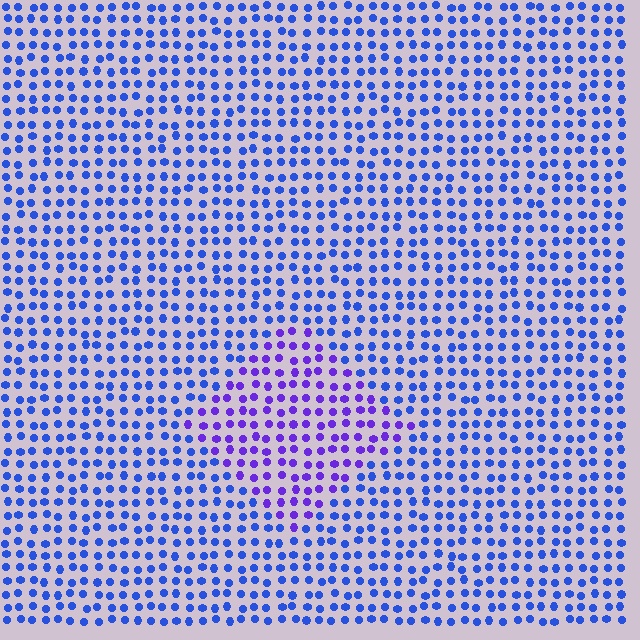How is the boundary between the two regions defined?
The boundary is defined purely by a slight shift in hue (about 36 degrees). Spacing, size, and orientation are identical on both sides.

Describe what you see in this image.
The image is filled with small blue elements in a uniform arrangement. A diamond-shaped region is visible where the elements are tinted to a slightly different hue, forming a subtle color boundary.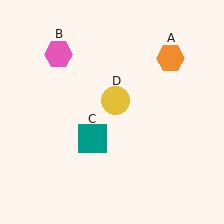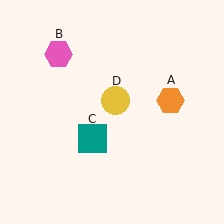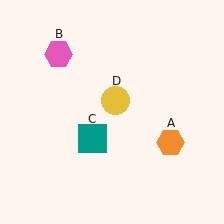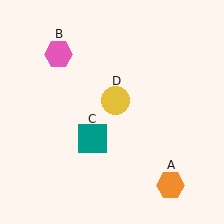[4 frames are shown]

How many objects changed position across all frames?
1 object changed position: orange hexagon (object A).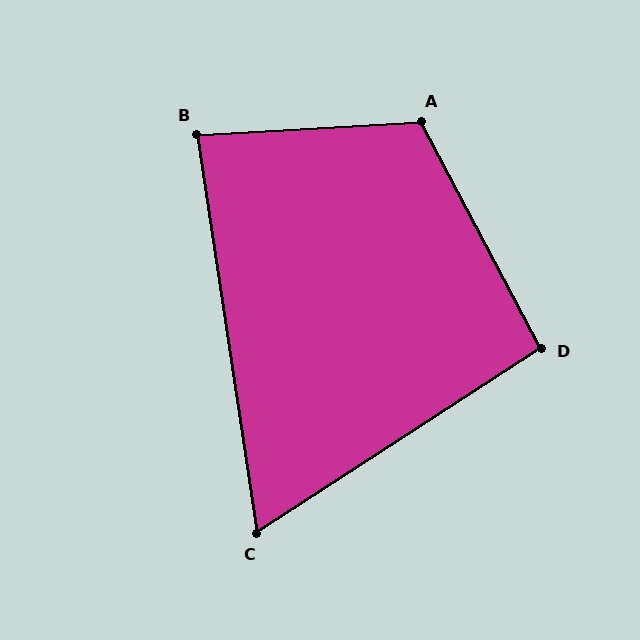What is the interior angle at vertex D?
Approximately 95 degrees (obtuse).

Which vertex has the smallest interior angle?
C, at approximately 66 degrees.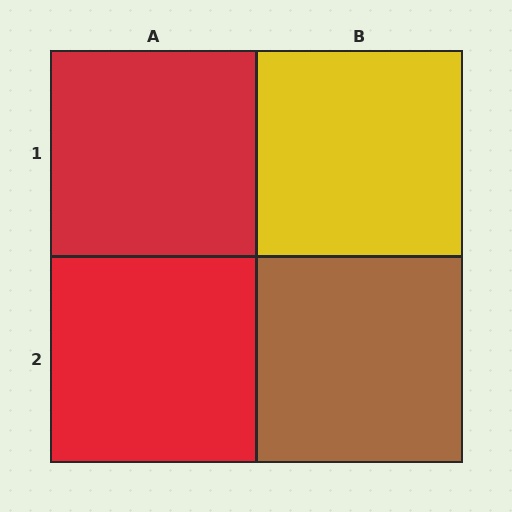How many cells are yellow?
1 cell is yellow.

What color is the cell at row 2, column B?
Brown.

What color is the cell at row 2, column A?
Red.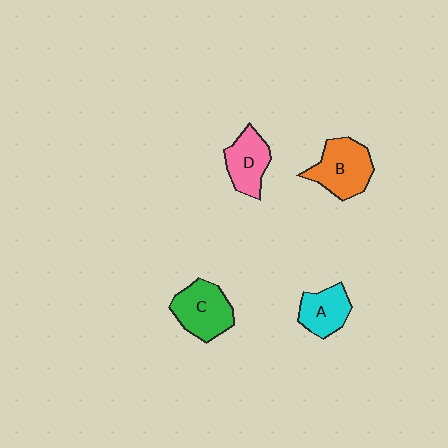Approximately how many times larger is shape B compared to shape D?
Approximately 1.3 times.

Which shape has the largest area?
Shape B (orange).